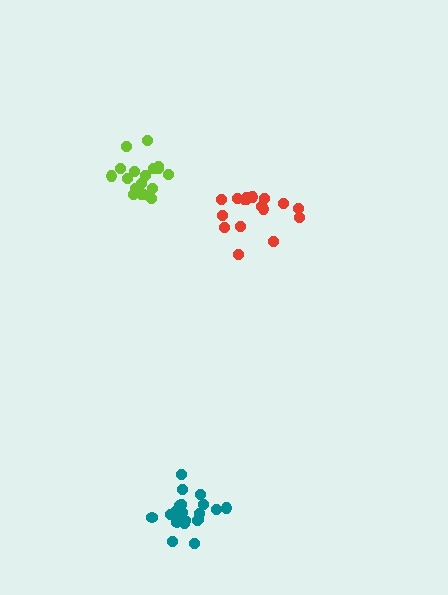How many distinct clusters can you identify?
There are 3 distinct clusters.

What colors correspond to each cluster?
The clusters are colored: teal, red, lime.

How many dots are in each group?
Group 1: 21 dots, Group 2: 17 dots, Group 3: 18 dots (56 total).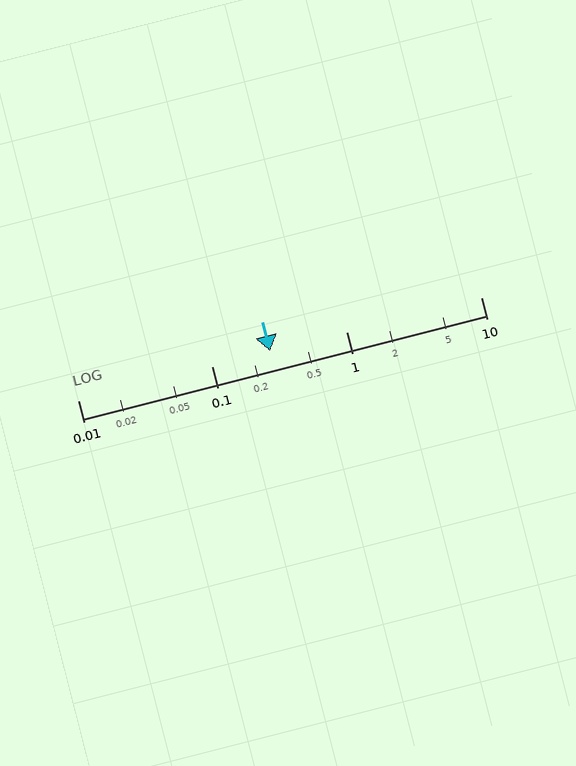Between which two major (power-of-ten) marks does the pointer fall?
The pointer is between 0.1 and 1.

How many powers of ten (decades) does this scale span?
The scale spans 3 decades, from 0.01 to 10.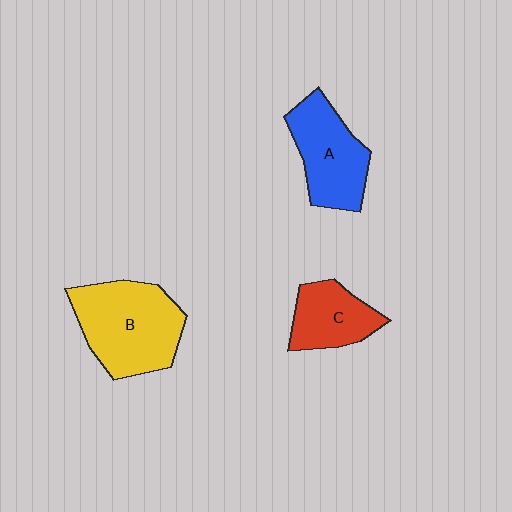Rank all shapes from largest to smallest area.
From largest to smallest: B (yellow), A (blue), C (red).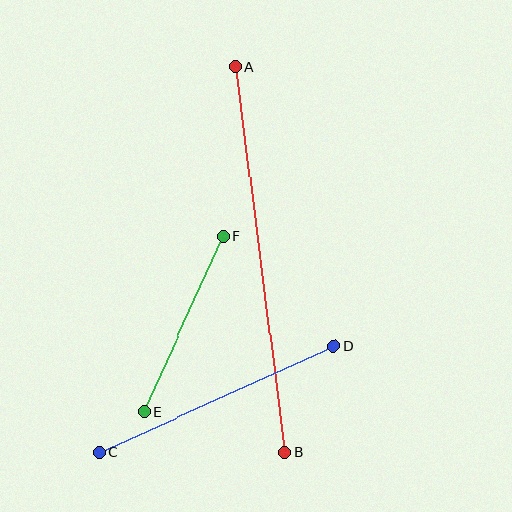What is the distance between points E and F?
The distance is approximately 192 pixels.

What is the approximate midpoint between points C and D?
The midpoint is at approximately (216, 399) pixels.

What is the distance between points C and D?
The distance is approximately 257 pixels.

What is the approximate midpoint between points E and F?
The midpoint is at approximately (184, 324) pixels.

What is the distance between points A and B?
The distance is approximately 389 pixels.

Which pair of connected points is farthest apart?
Points A and B are farthest apart.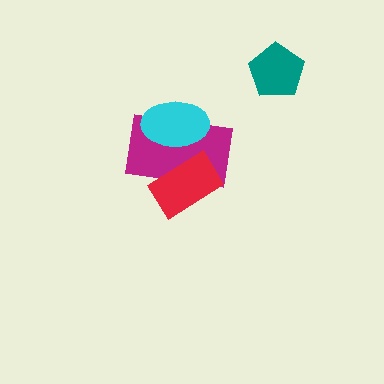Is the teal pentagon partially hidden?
No, no other shape covers it.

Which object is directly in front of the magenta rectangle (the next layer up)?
The cyan ellipse is directly in front of the magenta rectangle.